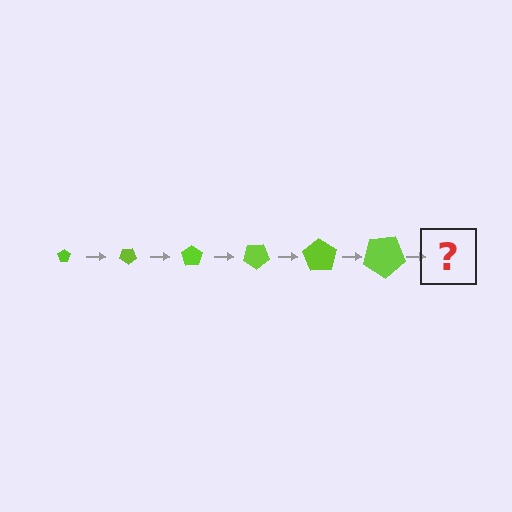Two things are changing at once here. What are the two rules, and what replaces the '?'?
The two rules are that the pentagon grows larger each step and it rotates 35 degrees each step. The '?' should be a pentagon, larger than the previous one and rotated 210 degrees from the start.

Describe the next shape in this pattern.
It should be a pentagon, larger than the previous one and rotated 210 degrees from the start.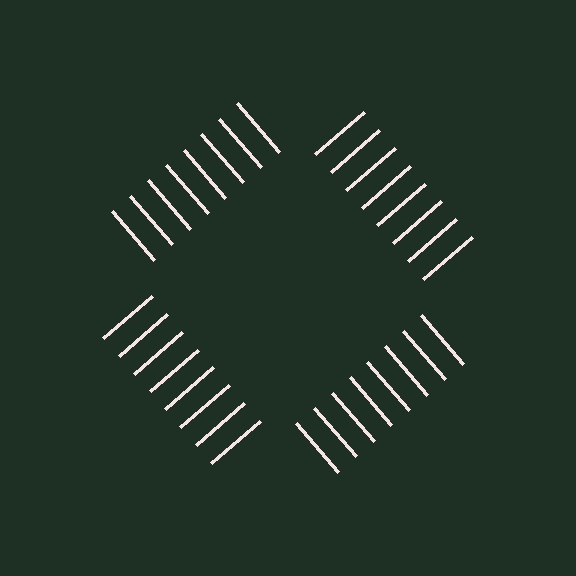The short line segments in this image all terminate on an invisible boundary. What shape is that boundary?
An illusory square — the line segments terminate on its edges but no continuous stroke is drawn.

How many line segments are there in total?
32 — 8 along each of the 4 edges.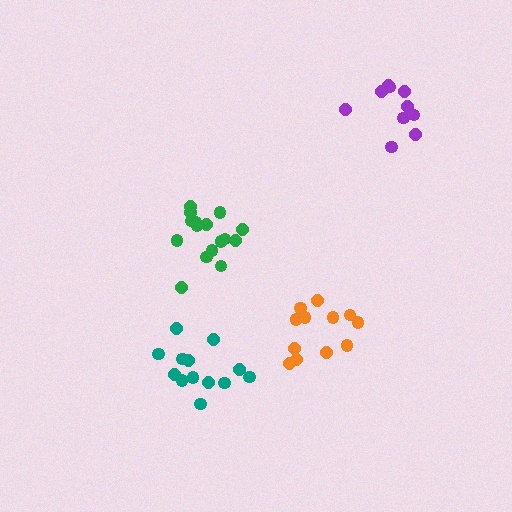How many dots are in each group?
Group 1: 13 dots, Group 2: 16 dots, Group 3: 10 dots, Group 4: 12 dots (51 total).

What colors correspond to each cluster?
The clusters are colored: teal, green, purple, orange.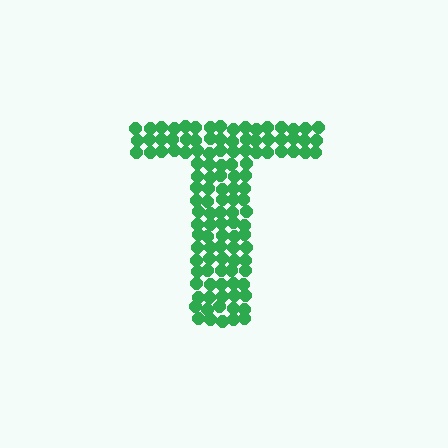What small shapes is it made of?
It is made of small circles.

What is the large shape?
The large shape is the letter T.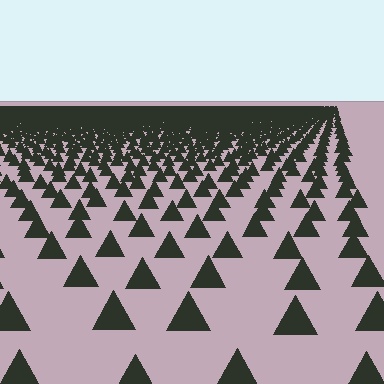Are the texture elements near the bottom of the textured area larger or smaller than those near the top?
Larger. Near the bottom, elements are closer to the viewer and appear at a bigger on-screen size.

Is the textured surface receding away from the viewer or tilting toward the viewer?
The surface is receding away from the viewer. Texture elements get smaller and denser toward the top.